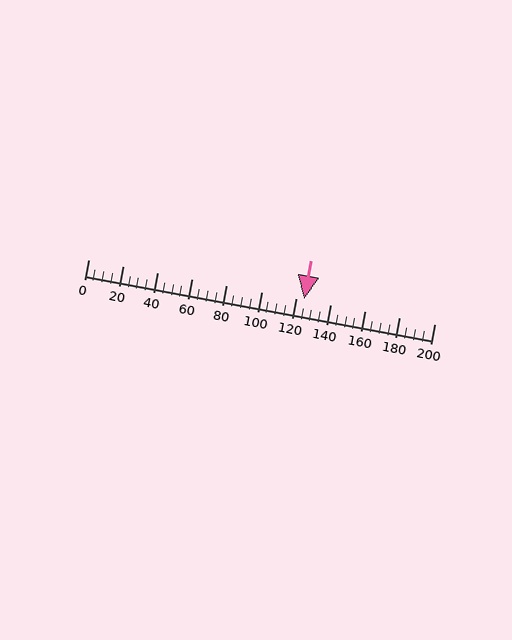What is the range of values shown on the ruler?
The ruler shows values from 0 to 200.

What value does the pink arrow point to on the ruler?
The pink arrow points to approximately 125.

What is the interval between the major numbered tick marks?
The major tick marks are spaced 20 units apart.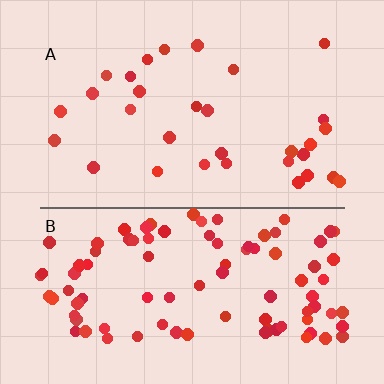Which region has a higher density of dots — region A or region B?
B (the bottom).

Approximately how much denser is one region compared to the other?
Approximately 3.0× — region B over region A.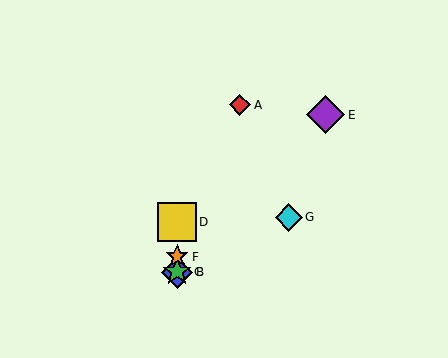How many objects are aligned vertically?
4 objects (B, C, D, F) are aligned vertically.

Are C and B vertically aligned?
Yes, both are at x≈177.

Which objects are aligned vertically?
Objects B, C, D, F are aligned vertically.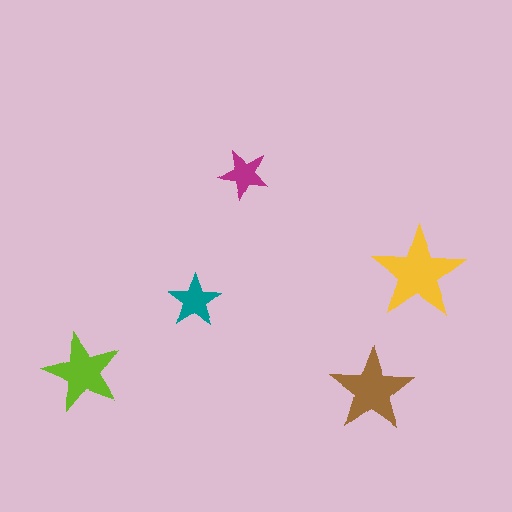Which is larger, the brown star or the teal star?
The brown one.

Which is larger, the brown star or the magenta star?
The brown one.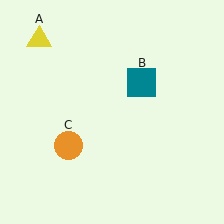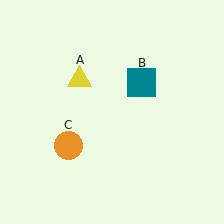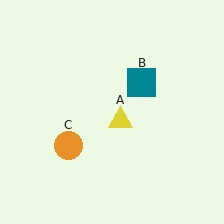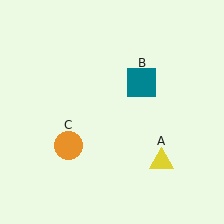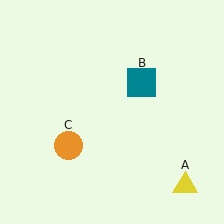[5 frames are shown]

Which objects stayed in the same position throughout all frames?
Teal square (object B) and orange circle (object C) remained stationary.